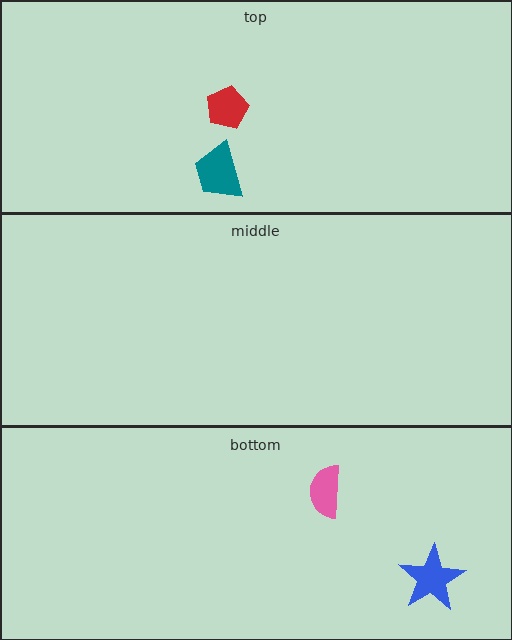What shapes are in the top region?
The red pentagon, the teal trapezoid.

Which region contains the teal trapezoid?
The top region.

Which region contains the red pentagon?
The top region.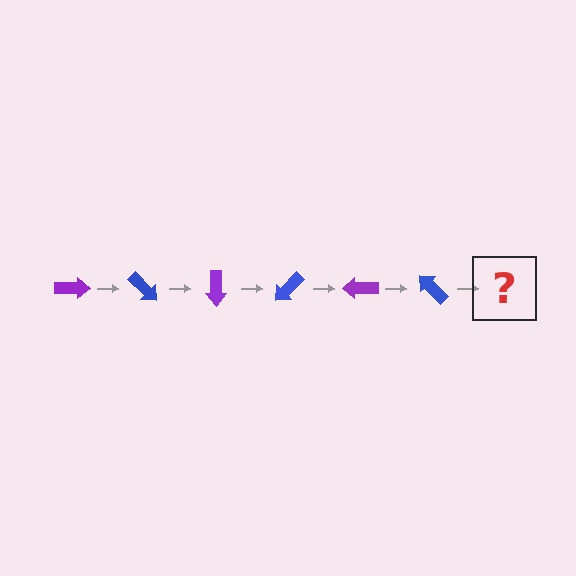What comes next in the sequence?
The next element should be a purple arrow, rotated 270 degrees from the start.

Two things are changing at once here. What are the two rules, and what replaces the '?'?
The two rules are that it rotates 45 degrees each step and the color cycles through purple and blue. The '?' should be a purple arrow, rotated 270 degrees from the start.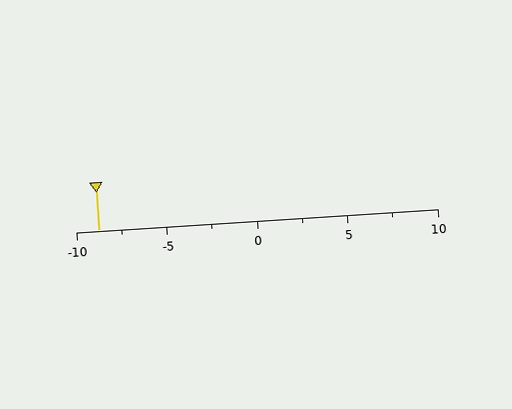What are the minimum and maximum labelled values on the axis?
The axis runs from -10 to 10.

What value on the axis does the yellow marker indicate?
The marker indicates approximately -8.8.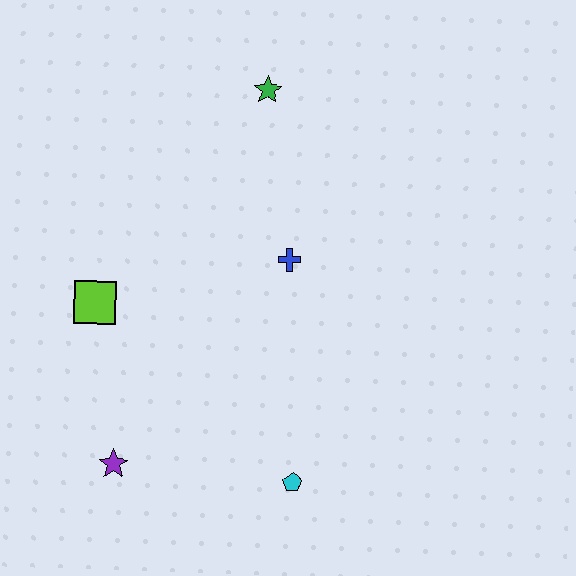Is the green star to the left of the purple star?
No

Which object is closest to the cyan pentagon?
The purple star is closest to the cyan pentagon.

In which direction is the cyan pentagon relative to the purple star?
The cyan pentagon is to the right of the purple star.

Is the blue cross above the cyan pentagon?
Yes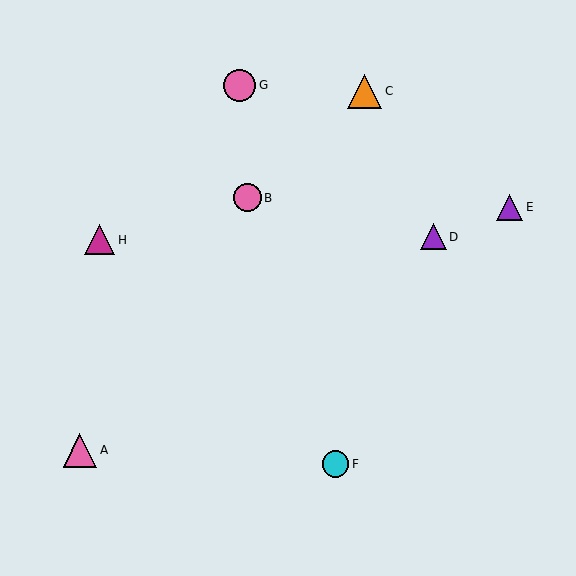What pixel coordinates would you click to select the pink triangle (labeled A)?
Click at (80, 450) to select the pink triangle A.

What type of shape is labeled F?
Shape F is a cyan circle.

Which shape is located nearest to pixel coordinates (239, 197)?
The pink circle (labeled B) at (247, 198) is nearest to that location.